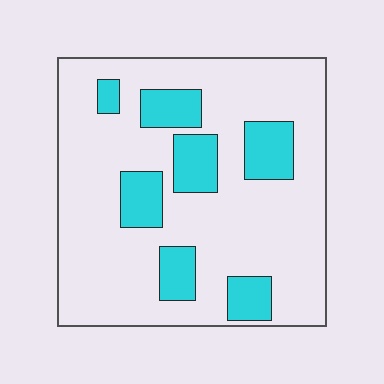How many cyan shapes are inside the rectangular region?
7.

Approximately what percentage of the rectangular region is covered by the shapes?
Approximately 20%.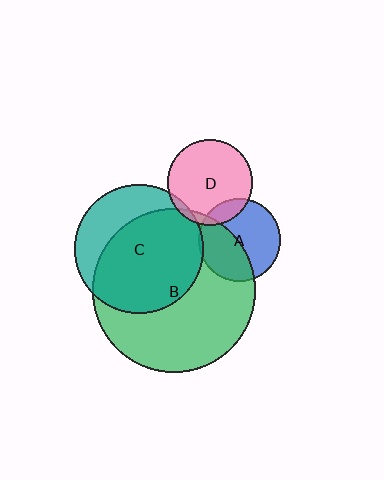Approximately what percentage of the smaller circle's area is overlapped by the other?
Approximately 45%.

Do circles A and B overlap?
Yes.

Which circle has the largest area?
Circle B (green).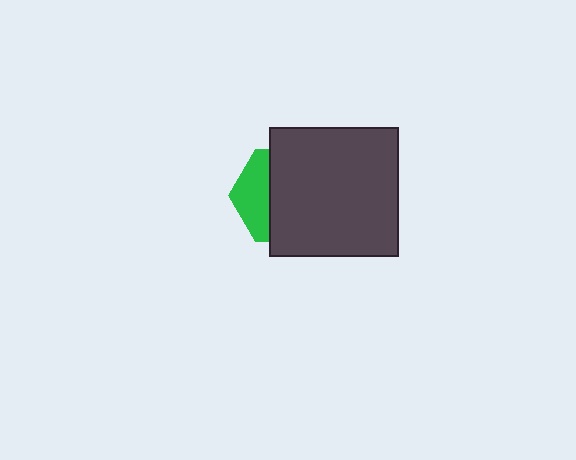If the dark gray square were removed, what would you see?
You would see the complete green hexagon.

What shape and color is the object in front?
The object in front is a dark gray square.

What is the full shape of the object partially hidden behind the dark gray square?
The partially hidden object is a green hexagon.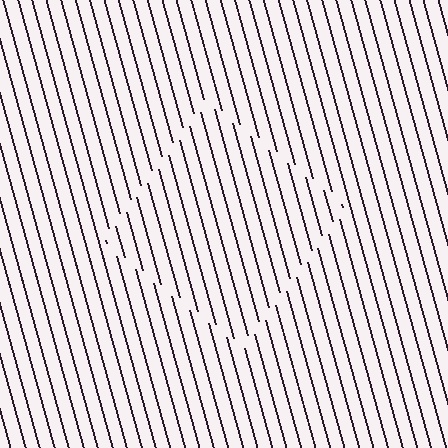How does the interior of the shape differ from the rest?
The interior of the shape contains the same grating, shifted by half a period — the contour is defined by the phase discontinuity where line-ends from the inner and outer gratings abut.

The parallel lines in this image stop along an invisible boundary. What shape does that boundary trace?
An illusory square. The interior of the shape contains the same grating, shifted by half a period — the contour is defined by the phase discontinuity where line-ends from the inner and outer gratings abut.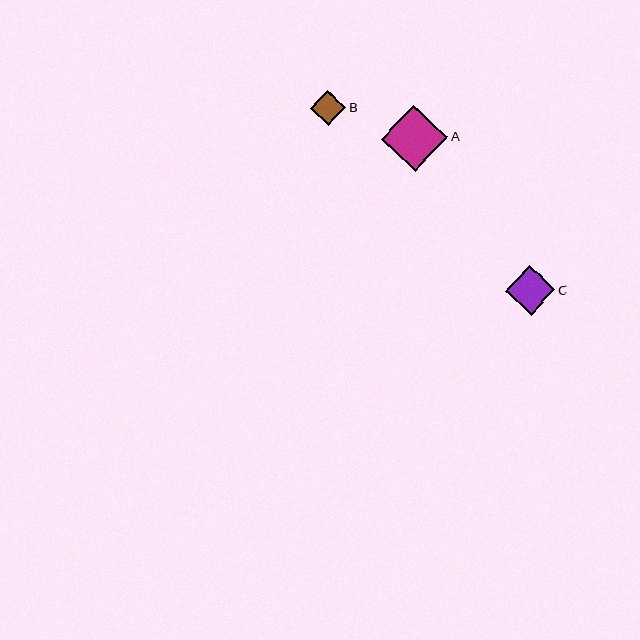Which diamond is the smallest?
Diamond B is the smallest with a size of approximately 35 pixels.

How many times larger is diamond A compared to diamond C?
Diamond A is approximately 1.3 times the size of diamond C.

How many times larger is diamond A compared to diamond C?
Diamond A is approximately 1.3 times the size of diamond C.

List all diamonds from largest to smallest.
From largest to smallest: A, C, B.